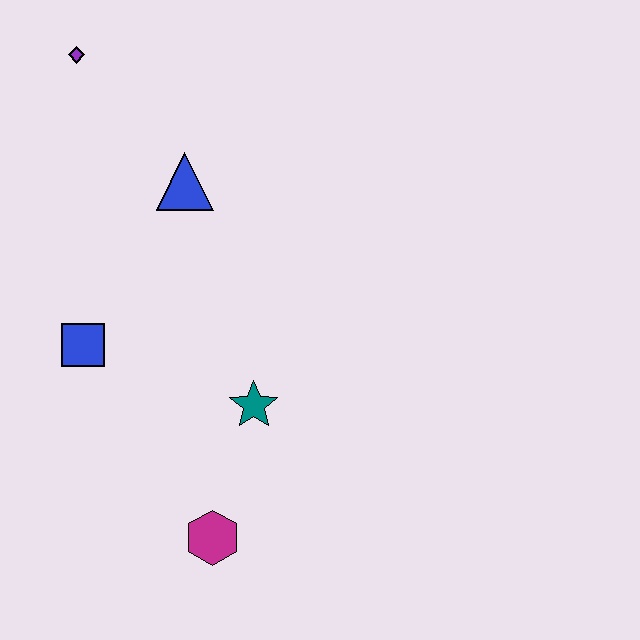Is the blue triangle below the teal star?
No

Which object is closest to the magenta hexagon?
The teal star is closest to the magenta hexagon.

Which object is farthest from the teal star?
The purple diamond is farthest from the teal star.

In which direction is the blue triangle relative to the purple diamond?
The blue triangle is below the purple diamond.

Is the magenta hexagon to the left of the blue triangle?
No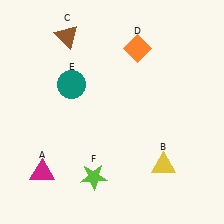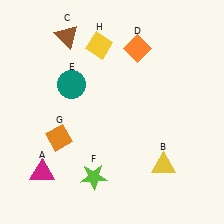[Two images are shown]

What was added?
An orange diamond (G), a yellow diamond (H) were added in Image 2.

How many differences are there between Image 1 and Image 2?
There are 2 differences between the two images.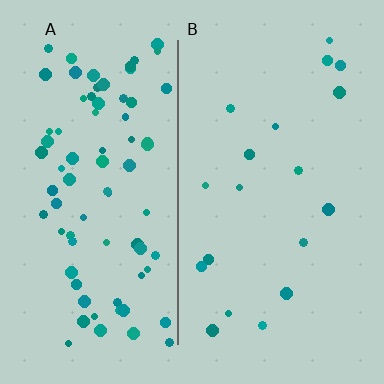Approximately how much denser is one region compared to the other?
Approximately 4.3× — region A over region B.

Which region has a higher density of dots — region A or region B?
A (the left).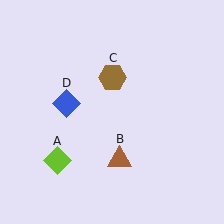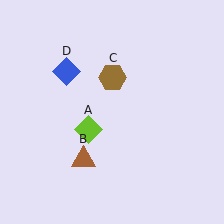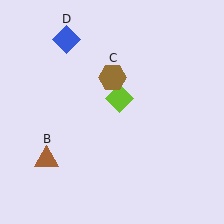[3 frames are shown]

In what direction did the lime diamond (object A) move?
The lime diamond (object A) moved up and to the right.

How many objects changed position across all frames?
3 objects changed position: lime diamond (object A), brown triangle (object B), blue diamond (object D).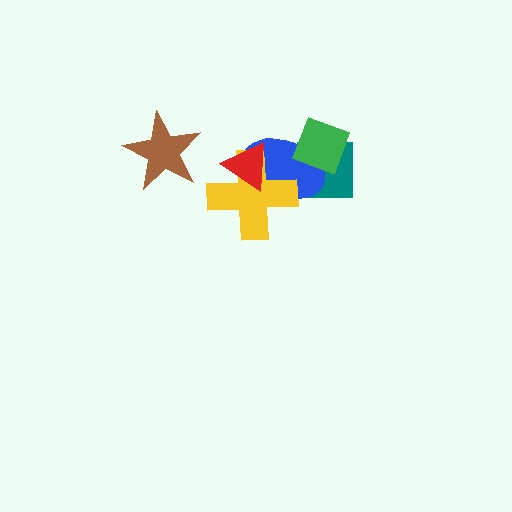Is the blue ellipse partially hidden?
Yes, it is partially covered by another shape.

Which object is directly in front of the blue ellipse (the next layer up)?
The yellow cross is directly in front of the blue ellipse.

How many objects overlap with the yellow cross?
2 objects overlap with the yellow cross.